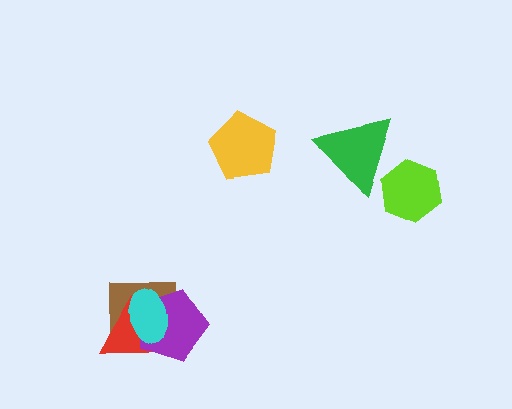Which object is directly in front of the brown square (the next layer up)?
The red triangle is directly in front of the brown square.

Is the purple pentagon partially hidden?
Yes, it is partially covered by another shape.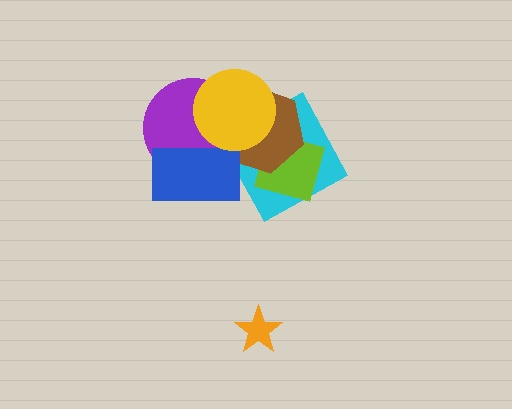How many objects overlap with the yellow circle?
4 objects overlap with the yellow circle.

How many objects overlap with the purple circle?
3 objects overlap with the purple circle.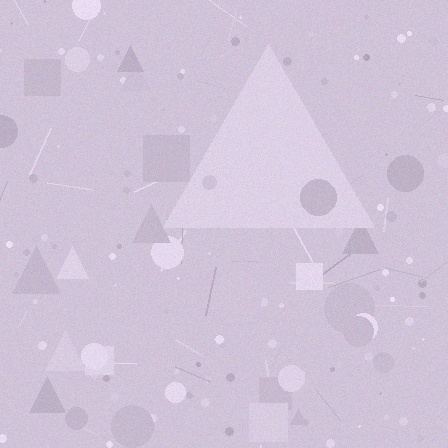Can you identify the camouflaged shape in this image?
The camouflaged shape is a triangle.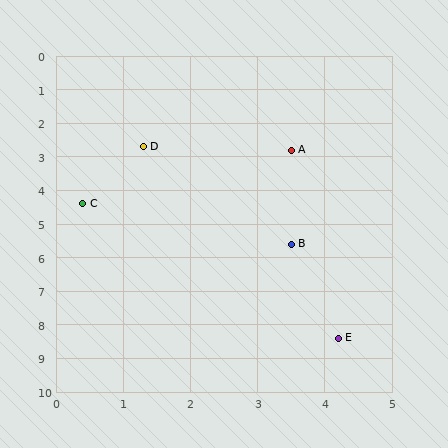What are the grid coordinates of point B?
Point B is at approximately (3.5, 5.6).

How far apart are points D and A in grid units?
Points D and A are about 2.2 grid units apart.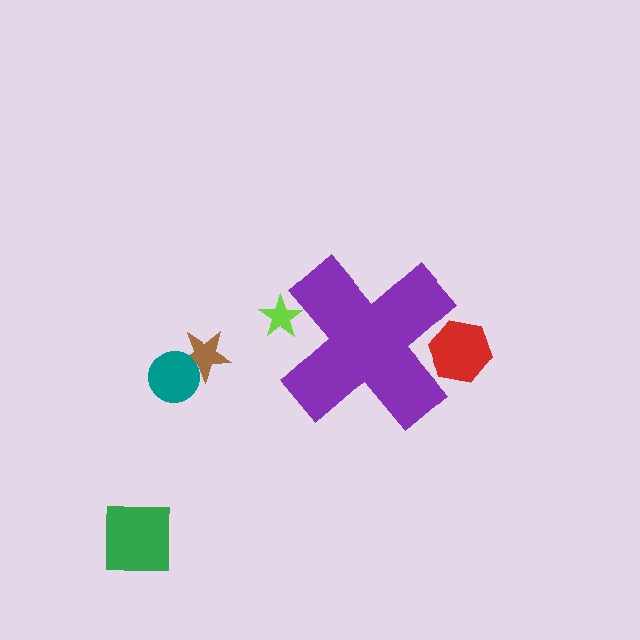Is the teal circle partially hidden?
No, the teal circle is fully visible.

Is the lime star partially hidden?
Yes, the lime star is partially hidden behind the purple cross.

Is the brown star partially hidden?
No, the brown star is fully visible.